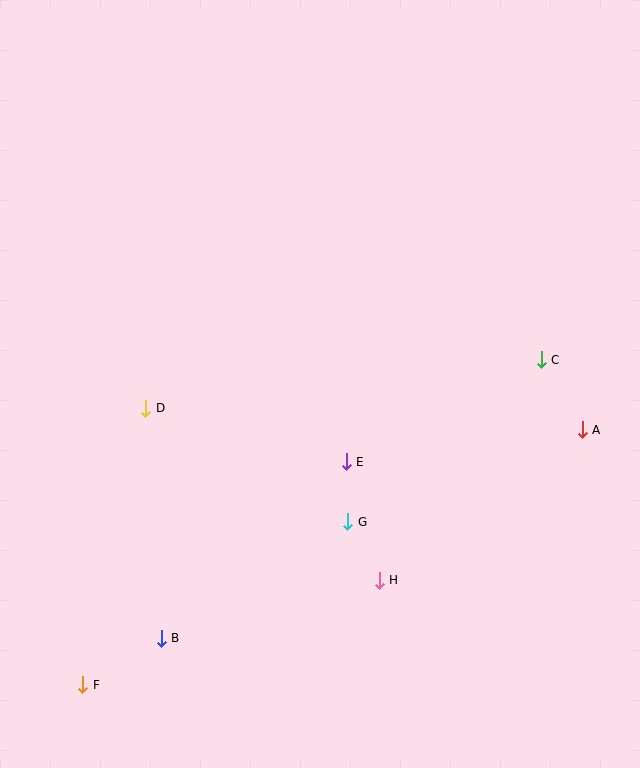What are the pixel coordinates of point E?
Point E is at (346, 462).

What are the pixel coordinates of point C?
Point C is at (541, 360).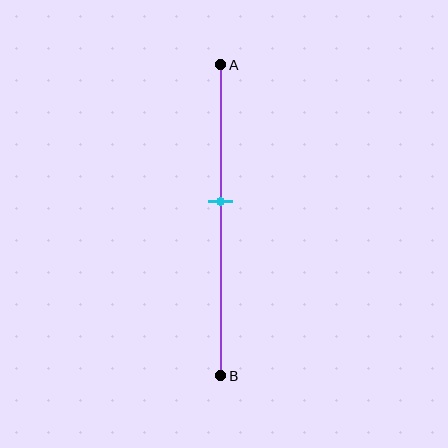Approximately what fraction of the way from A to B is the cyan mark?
The cyan mark is approximately 45% of the way from A to B.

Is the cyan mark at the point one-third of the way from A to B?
No, the mark is at about 45% from A, not at the 33% one-third point.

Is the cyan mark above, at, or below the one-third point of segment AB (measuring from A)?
The cyan mark is below the one-third point of segment AB.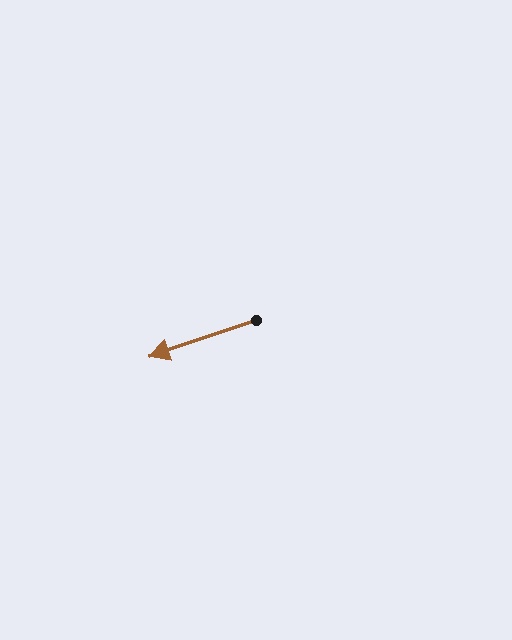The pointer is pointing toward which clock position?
Roughly 8 o'clock.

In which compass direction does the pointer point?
West.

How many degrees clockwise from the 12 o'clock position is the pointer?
Approximately 251 degrees.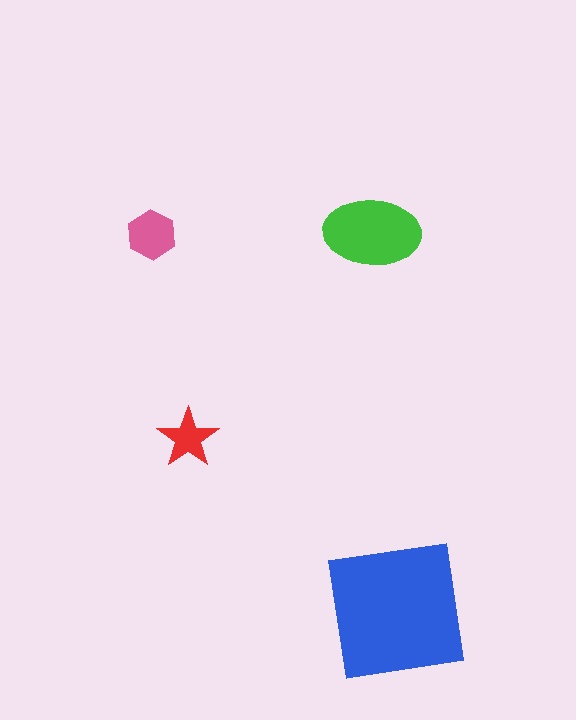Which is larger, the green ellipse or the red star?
The green ellipse.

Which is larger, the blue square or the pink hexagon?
The blue square.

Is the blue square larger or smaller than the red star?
Larger.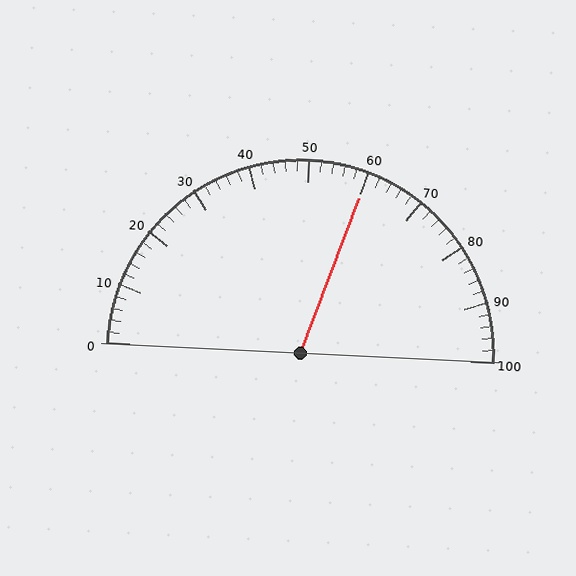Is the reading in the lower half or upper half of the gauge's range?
The reading is in the upper half of the range (0 to 100).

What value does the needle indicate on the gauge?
The needle indicates approximately 60.